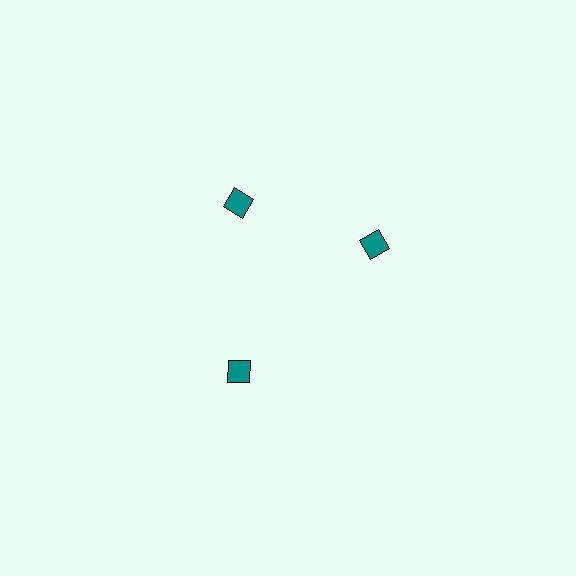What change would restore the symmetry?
The symmetry would be restored by rotating it back into even spacing with its neighbors so that all 3 squares sit at equal angles and equal distance from the center.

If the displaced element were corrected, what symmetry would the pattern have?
It would have 3-fold rotational symmetry — the pattern would map onto itself every 120 degrees.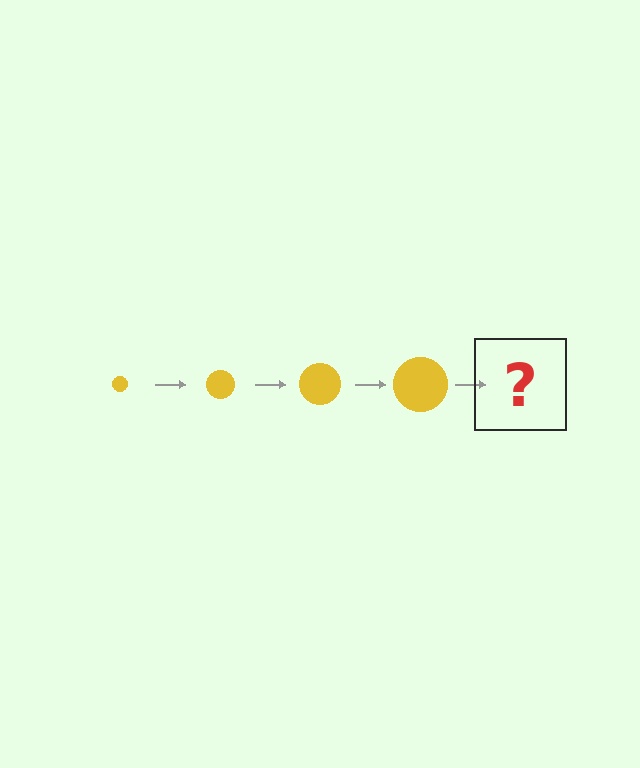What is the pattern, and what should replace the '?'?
The pattern is that the circle gets progressively larger each step. The '?' should be a yellow circle, larger than the previous one.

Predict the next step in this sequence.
The next step is a yellow circle, larger than the previous one.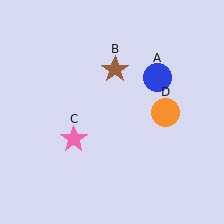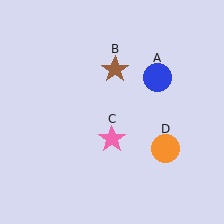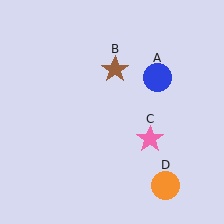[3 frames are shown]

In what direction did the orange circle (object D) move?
The orange circle (object D) moved down.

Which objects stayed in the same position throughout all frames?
Blue circle (object A) and brown star (object B) remained stationary.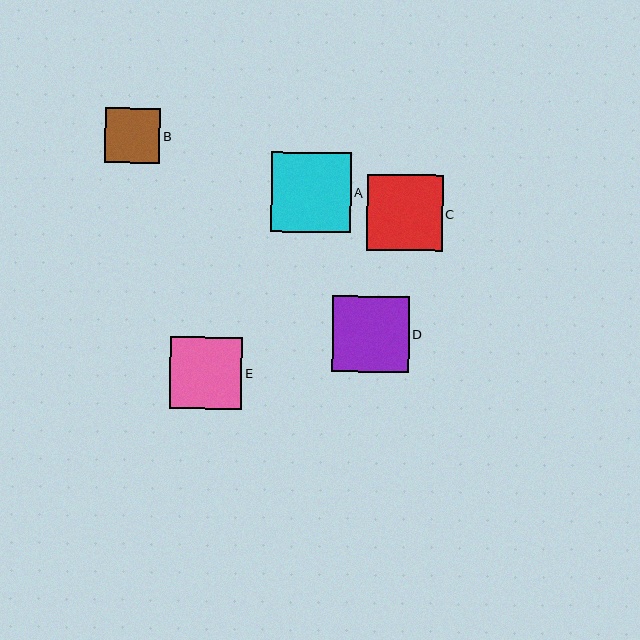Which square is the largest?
Square A is the largest with a size of approximately 79 pixels.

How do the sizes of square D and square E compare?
Square D and square E are approximately the same size.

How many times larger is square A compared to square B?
Square A is approximately 1.4 times the size of square B.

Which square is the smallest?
Square B is the smallest with a size of approximately 56 pixels.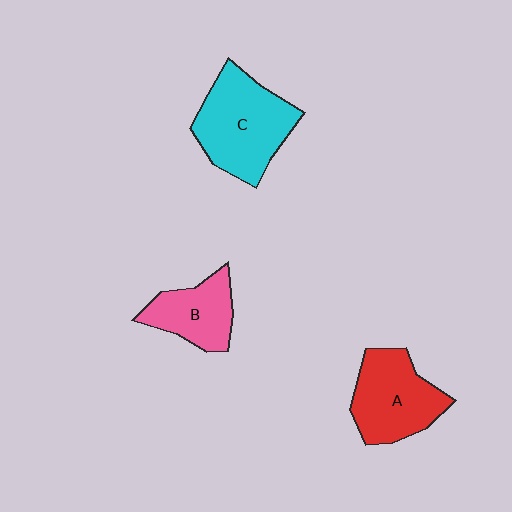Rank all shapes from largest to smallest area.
From largest to smallest: C (cyan), A (red), B (pink).